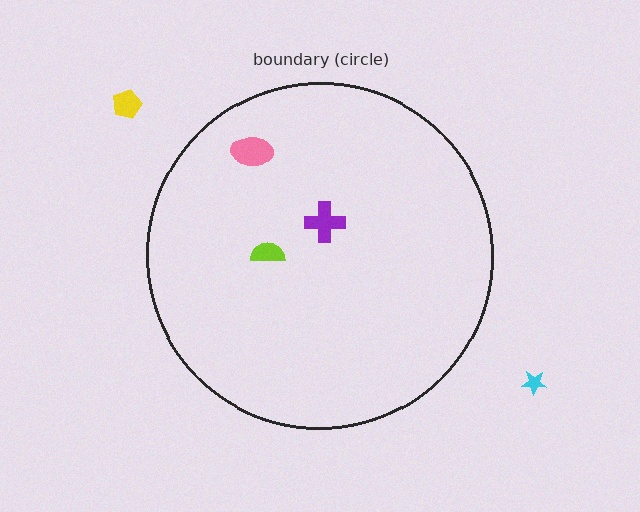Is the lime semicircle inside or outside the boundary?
Inside.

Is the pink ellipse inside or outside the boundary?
Inside.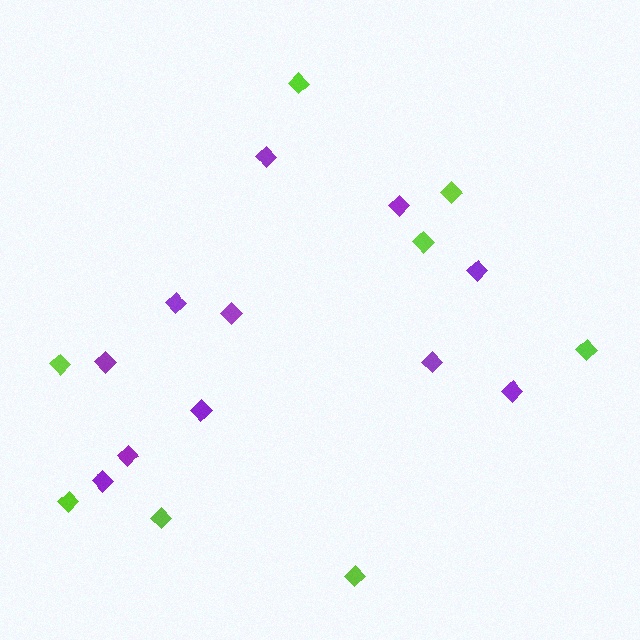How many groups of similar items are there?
There are 2 groups: one group of lime diamonds (8) and one group of purple diamonds (11).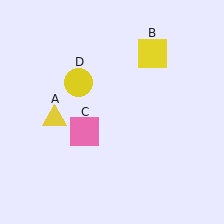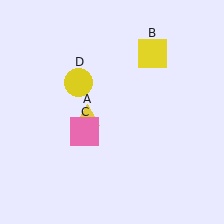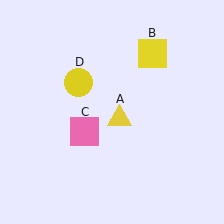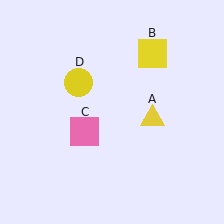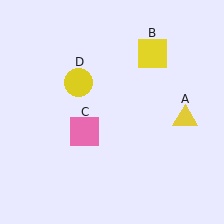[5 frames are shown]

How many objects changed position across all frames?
1 object changed position: yellow triangle (object A).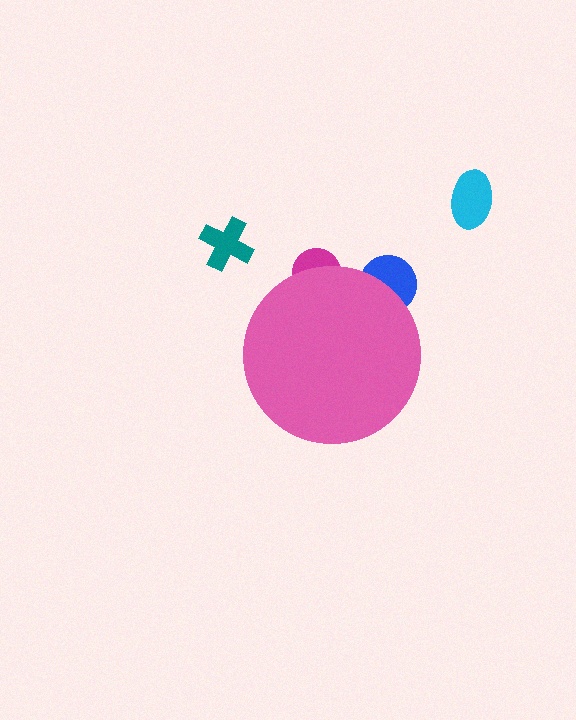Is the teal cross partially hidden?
No, the teal cross is fully visible.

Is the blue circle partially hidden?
Yes, the blue circle is partially hidden behind the pink circle.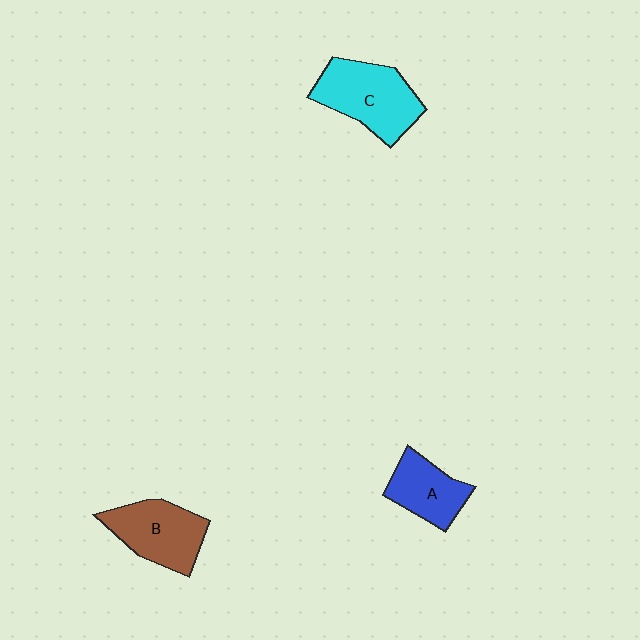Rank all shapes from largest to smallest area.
From largest to smallest: C (cyan), B (brown), A (blue).